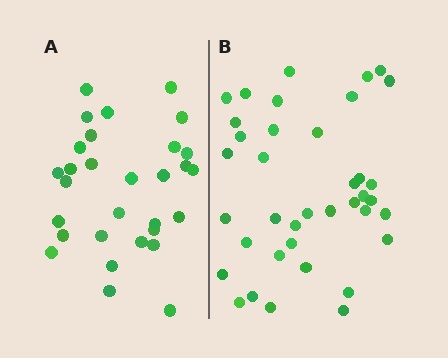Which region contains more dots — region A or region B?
Region B (the right region) has more dots.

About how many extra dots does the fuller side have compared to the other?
Region B has roughly 8 or so more dots than region A.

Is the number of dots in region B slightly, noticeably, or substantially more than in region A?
Region B has noticeably more, but not dramatically so. The ratio is roughly 1.3 to 1.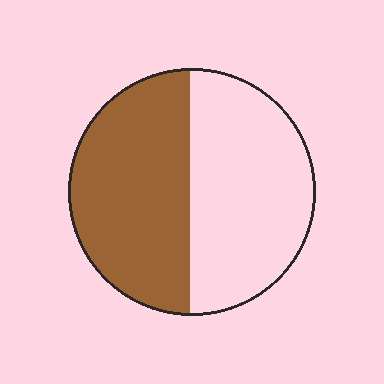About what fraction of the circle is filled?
About one half (1/2).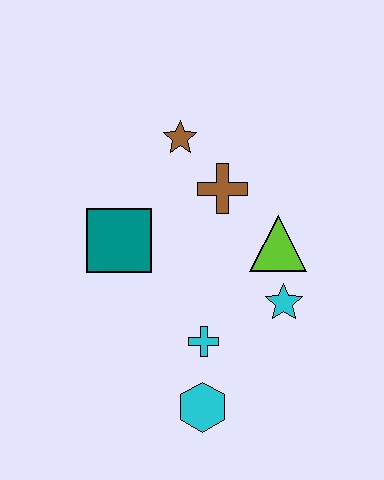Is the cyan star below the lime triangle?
Yes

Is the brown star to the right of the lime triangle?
No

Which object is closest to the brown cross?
The brown star is closest to the brown cross.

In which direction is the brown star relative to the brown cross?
The brown star is above the brown cross.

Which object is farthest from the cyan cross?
The brown star is farthest from the cyan cross.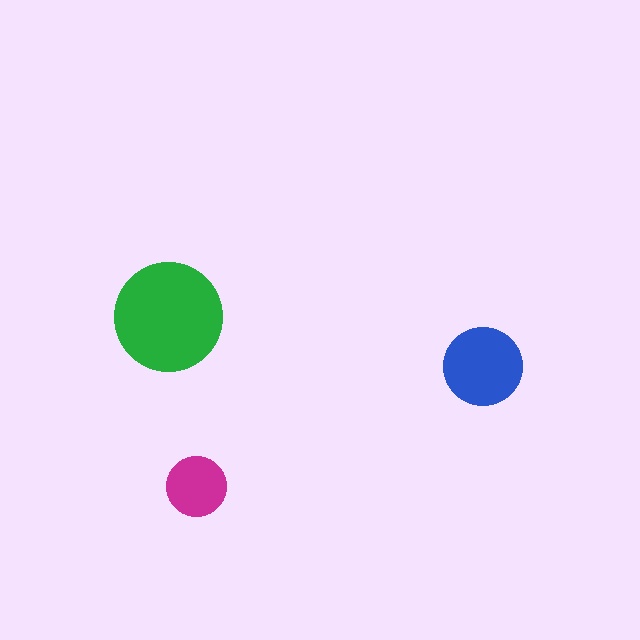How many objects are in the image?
There are 3 objects in the image.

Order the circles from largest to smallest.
the green one, the blue one, the magenta one.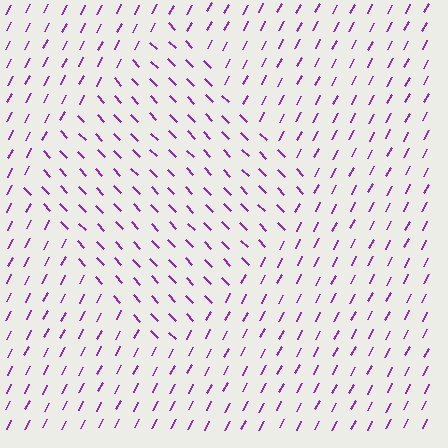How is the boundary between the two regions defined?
The boundary is defined purely by a change in line orientation (approximately 72 degrees difference). All lines are the same color and thickness.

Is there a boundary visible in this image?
Yes, there is a texture boundary formed by a change in line orientation.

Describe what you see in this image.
The image is filled with small purple line segments. A diamond region in the image has lines oriented differently from the surrounding lines, creating a visible texture boundary.